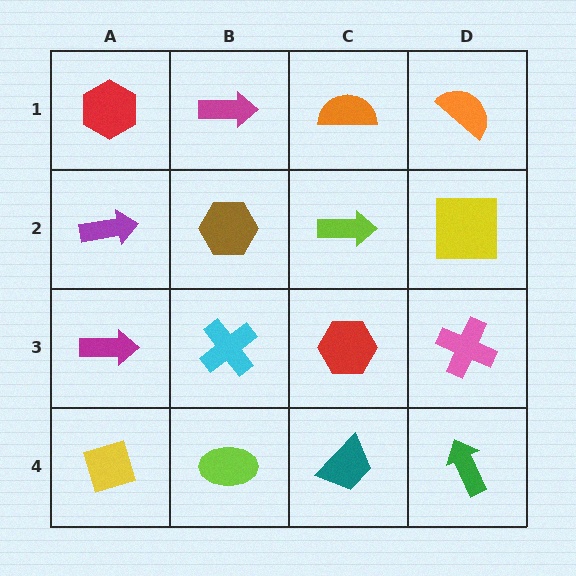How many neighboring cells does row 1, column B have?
3.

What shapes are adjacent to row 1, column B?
A brown hexagon (row 2, column B), a red hexagon (row 1, column A), an orange semicircle (row 1, column C).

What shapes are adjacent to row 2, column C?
An orange semicircle (row 1, column C), a red hexagon (row 3, column C), a brown hexagon (row 2, column B), a yellow square (row 2, column D).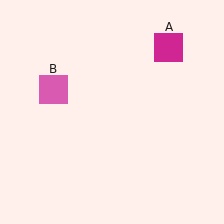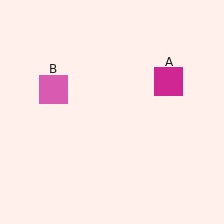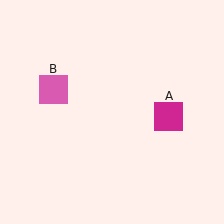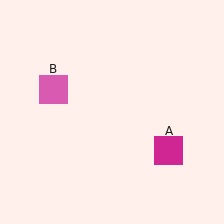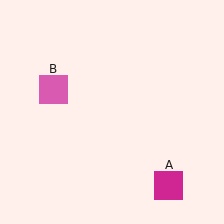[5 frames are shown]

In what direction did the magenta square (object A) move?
The magenta square (object A) moved down.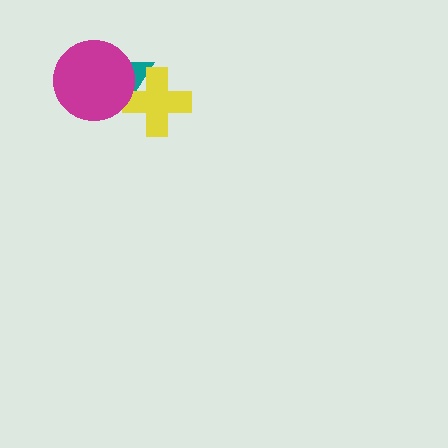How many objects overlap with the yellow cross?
2 objects overlap with the yellow cross.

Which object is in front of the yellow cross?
The magenta circle is in front of the yellow cross.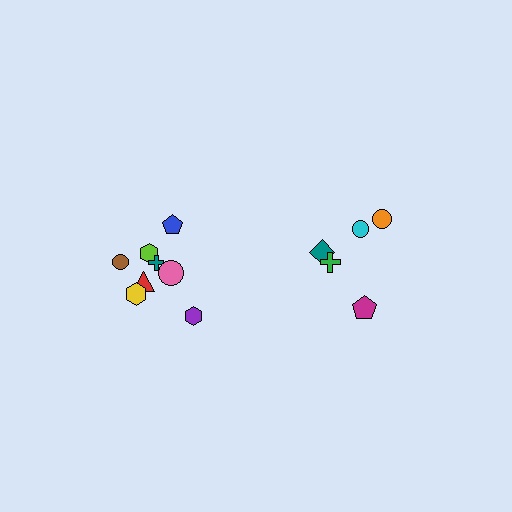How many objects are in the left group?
There are 8 objects.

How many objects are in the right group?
There are 5 objects.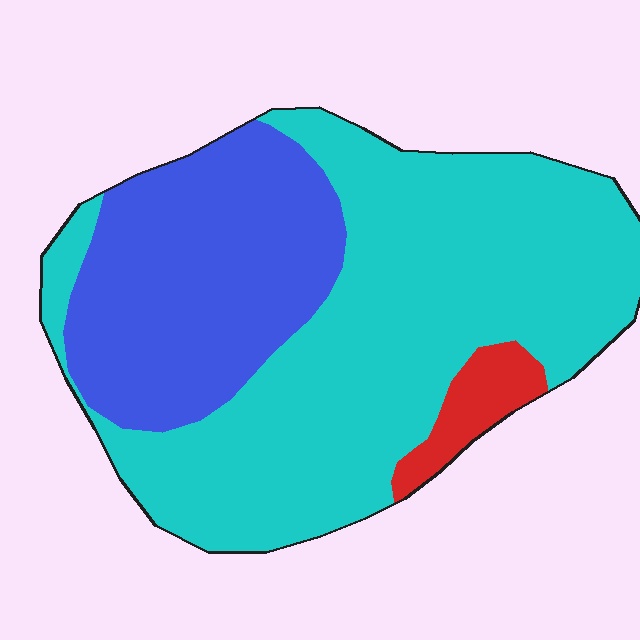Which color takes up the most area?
Cyan, at roughly 60%.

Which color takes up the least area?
Red, at roughly 5%.